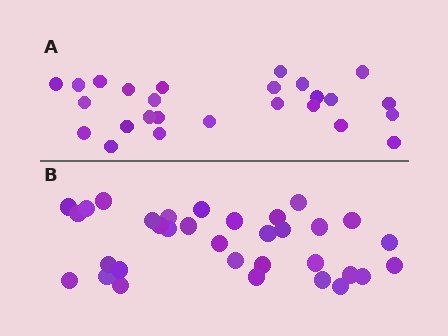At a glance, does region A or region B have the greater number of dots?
Region B (the bottom region) has more dots.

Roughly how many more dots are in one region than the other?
Region B has roughly 8 or so more dots than region A.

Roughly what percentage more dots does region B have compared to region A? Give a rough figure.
About 25% more.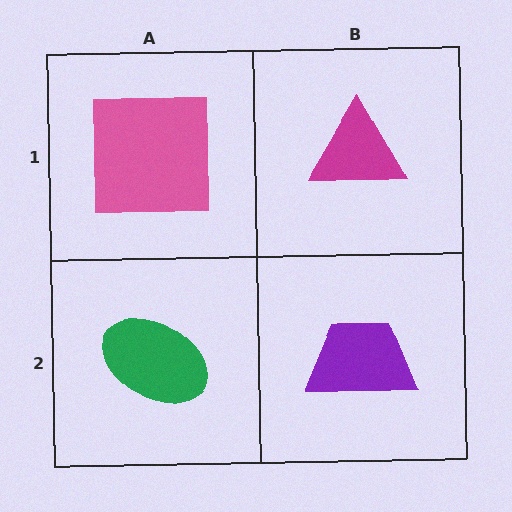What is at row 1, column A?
A pink square.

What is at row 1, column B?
A magenta triangle.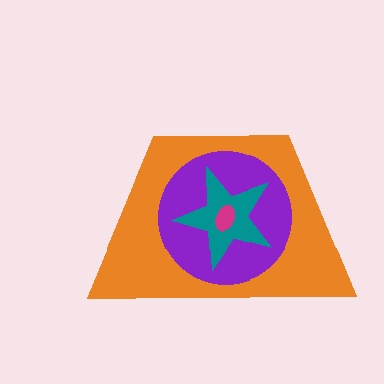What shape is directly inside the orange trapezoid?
The purple circle.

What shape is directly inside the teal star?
The magenta ellipse.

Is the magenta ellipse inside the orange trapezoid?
Yes.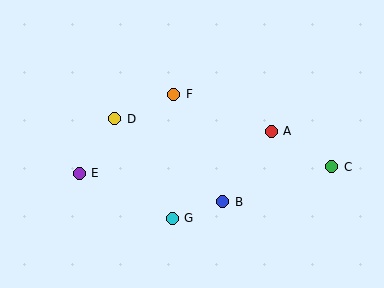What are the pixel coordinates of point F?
Point F is at (174, 94).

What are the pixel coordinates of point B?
Point B is at (223, 202).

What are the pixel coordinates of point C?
Point C is at (332, 167).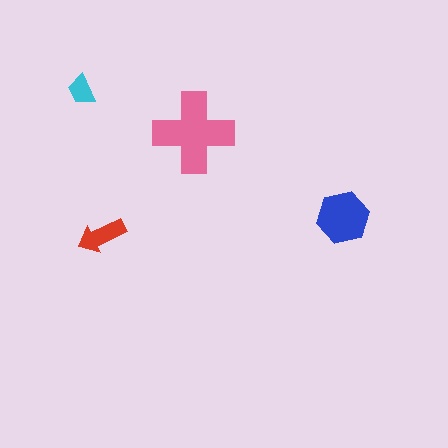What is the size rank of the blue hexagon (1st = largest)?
2nd.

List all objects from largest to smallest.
The pink cross, the blue hexagon, the red arrow, the cyan trapezoid.